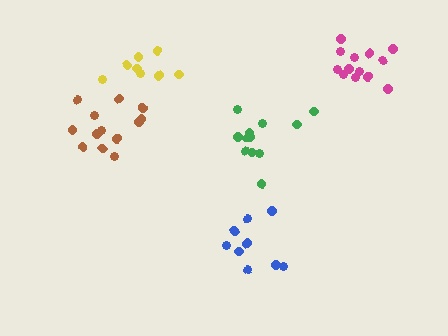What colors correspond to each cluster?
The clusters are colored: yellow, green, blue, brown, magenta.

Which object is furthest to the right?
The magenta cluster is rightmost.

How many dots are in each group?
Group 1: 8 dots, Group 2: 12 dots, Group 3: 9 dots, Group 4: 13 dots, Group 5: 13 dots (55 total).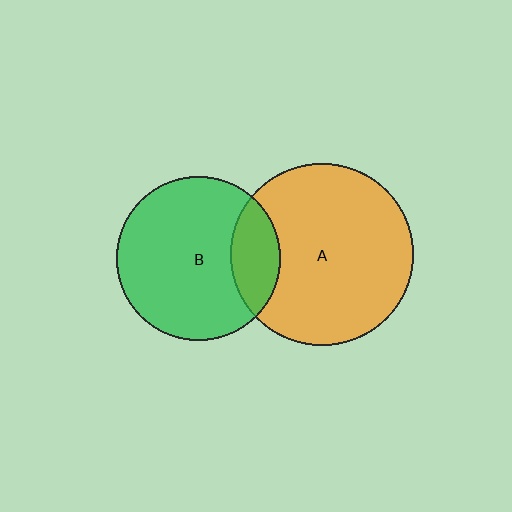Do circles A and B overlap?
Yes.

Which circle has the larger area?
Circle A (orange).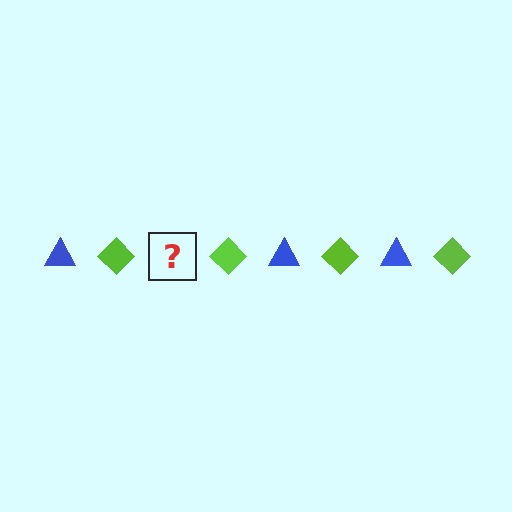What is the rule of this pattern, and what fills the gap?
The rule is that the pattern alternates between blue triangle and lime diamond. The gap should be filled with a blue triangle.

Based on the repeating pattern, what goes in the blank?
The blank should be a blue triangle.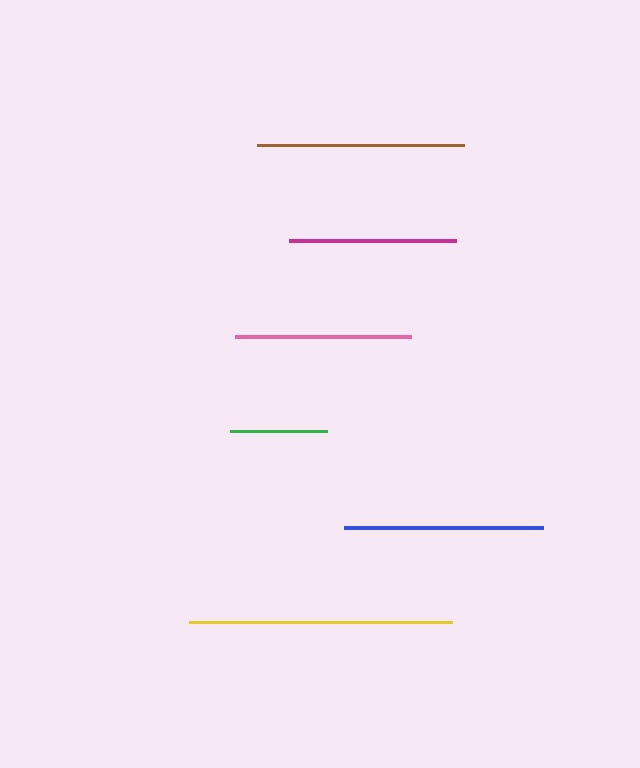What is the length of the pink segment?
The pink segment is approximately 176 pixels long.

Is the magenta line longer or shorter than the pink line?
The pink line is longer than the magenta line.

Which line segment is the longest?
The yellow line is the longest at approximately 263 pixels.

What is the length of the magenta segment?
The magenta segment is approximately 167 pixels long.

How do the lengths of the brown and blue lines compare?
The brown and blue lines are approximately the same length.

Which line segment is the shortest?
The green line is the shortest at approximately 97 pixels.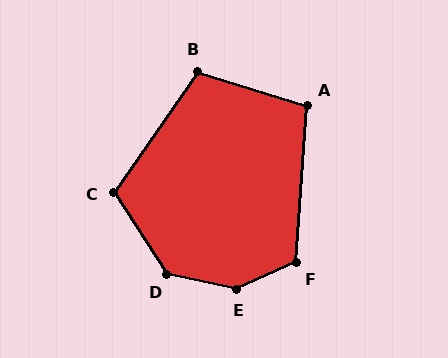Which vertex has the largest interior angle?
E, at approximately 144 degrees.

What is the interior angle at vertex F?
Approximately 118 degrees (obtuse).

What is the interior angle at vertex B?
Approximately 107 degrees (obtuse).